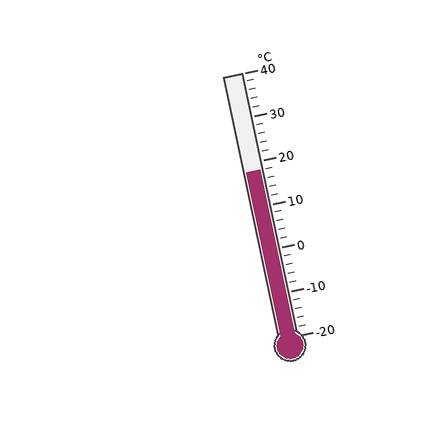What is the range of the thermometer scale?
The thermometer scale ranges from -20°C to 40°C.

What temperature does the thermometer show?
The thermometer shows approximately 18°C.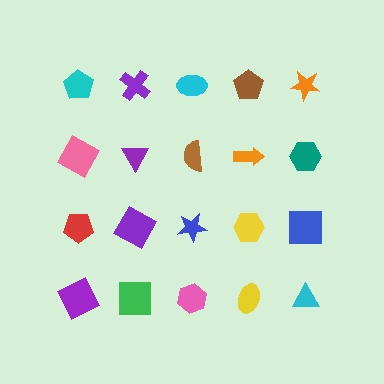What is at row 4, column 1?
A purple square.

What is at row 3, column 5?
A blue square.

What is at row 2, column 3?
A brown semicircle.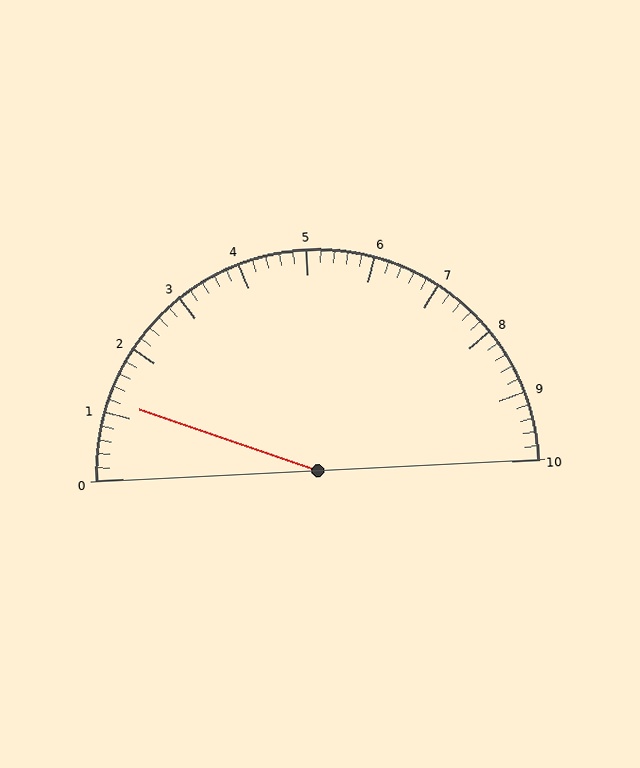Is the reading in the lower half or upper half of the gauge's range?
The reading is in the lower half of the range (0 to 10).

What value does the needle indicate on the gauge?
The needle indicates approximately 1.2.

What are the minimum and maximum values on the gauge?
The gauge ranges from 0 to 10.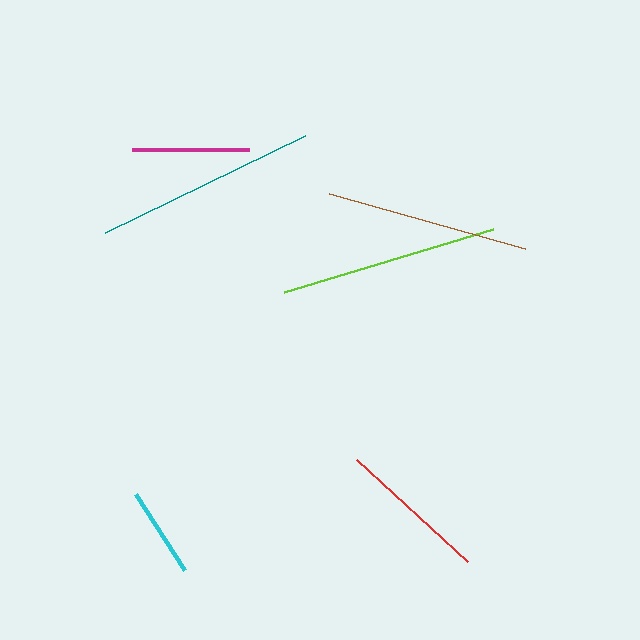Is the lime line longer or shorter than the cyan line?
The lime line is longer than the cyan line.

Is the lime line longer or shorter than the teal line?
The teal line is longer than the lime line.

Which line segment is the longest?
The teal line is the longest at approximately 223 pixels.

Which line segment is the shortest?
The cyan line is the shortest at approximately 90 pixels.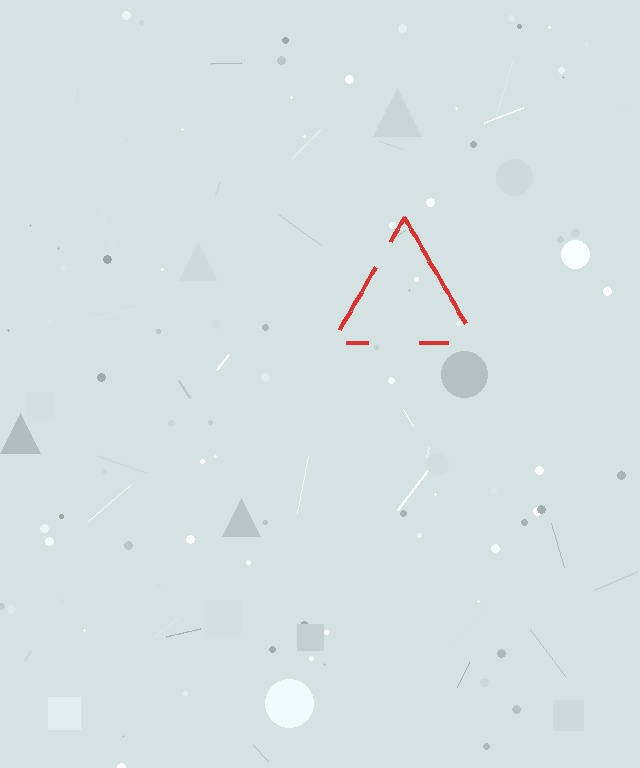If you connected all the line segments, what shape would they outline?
They would outline a triangle.